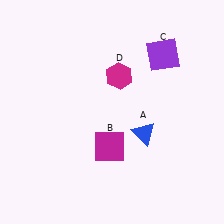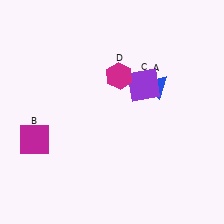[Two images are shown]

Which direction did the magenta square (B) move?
The magenta square (B) moved left.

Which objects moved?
The objects that moved are: the blue triangle (A), the magenta square (B), the purple square (C).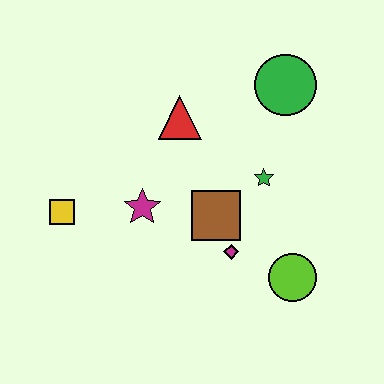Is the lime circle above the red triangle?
No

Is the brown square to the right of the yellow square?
Yes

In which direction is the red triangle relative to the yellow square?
The red triangle is to the right of the yellow square.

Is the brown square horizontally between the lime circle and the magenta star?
Yes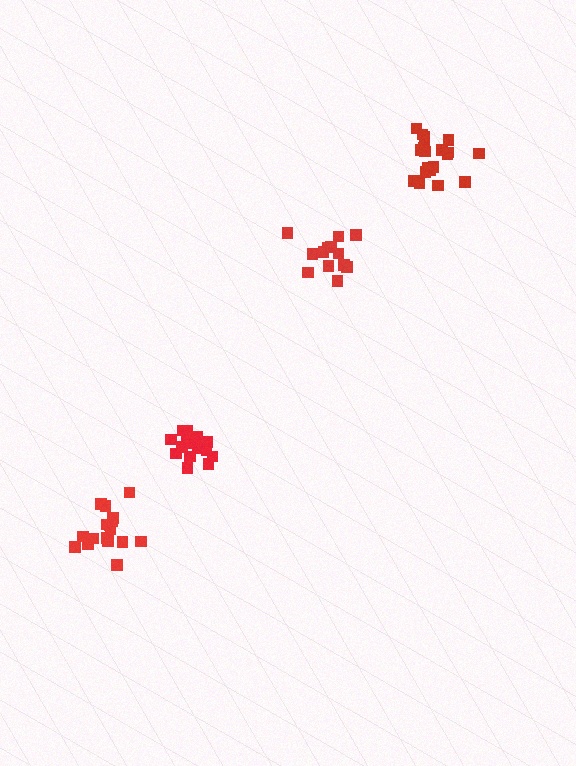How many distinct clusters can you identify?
There are 4 distinct clusters.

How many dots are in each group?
Group 1: 14 dots, Group 2: 19 dots, Group 3: 18 dots, Group 4: 18 dots (69 total).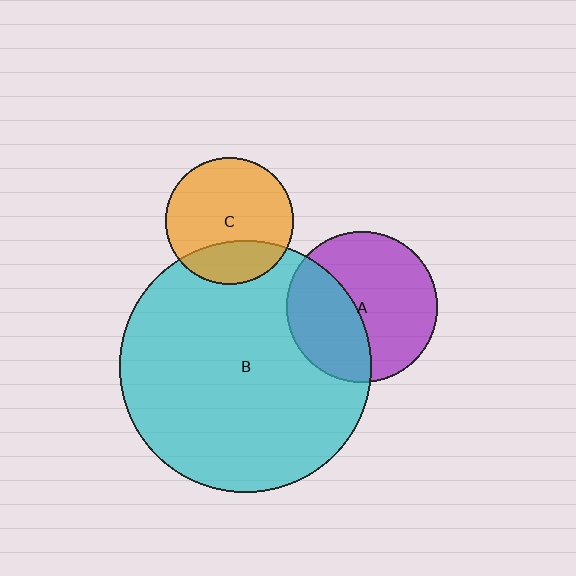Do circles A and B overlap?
Yes.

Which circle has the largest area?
Circle B (cyan).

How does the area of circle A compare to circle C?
Approximately 1.4 times.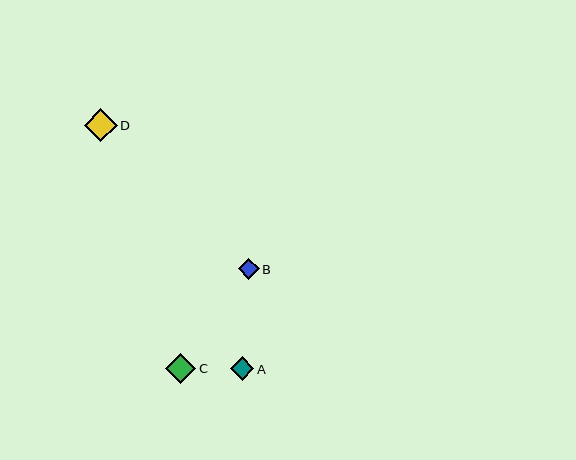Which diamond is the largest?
Diamond D is the largest with a size of approximately 33 pixels.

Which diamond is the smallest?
Diamond B is the smallest with a size of approximately 21 pixels.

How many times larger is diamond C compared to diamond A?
Diamond C is approximately 1.3 times the size of diamond A.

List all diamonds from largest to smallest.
From largest to smallest: D, C, A, B.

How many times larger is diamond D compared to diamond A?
Diamond D is approximately 1.4 times the size of diamond A.